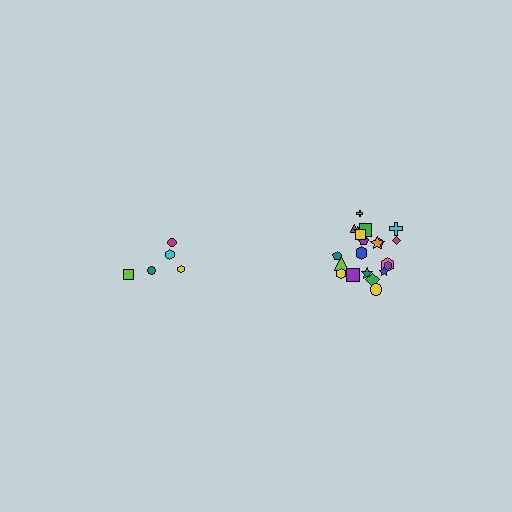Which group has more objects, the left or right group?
The right group.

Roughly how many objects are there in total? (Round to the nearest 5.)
Roughly 25 objects in total.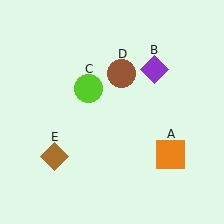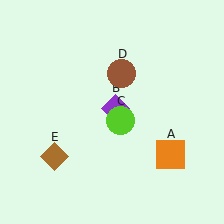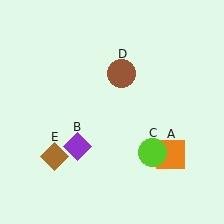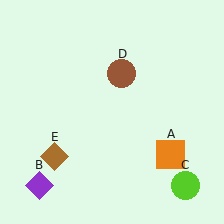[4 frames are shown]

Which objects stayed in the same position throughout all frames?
Orange square (object A) and brown circle (object D) and brown diamond (object E) remained stationary.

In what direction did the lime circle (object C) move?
The lime circle (object C) moved down and to the right.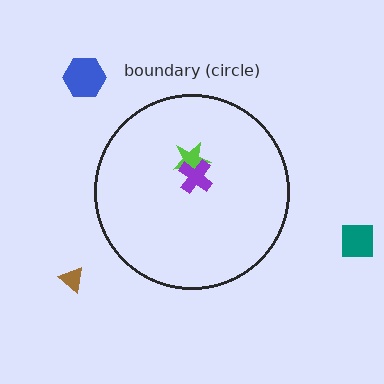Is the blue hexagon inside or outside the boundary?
Outside.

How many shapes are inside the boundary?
2 inside, 3 outside.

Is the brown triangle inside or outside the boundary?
Outside.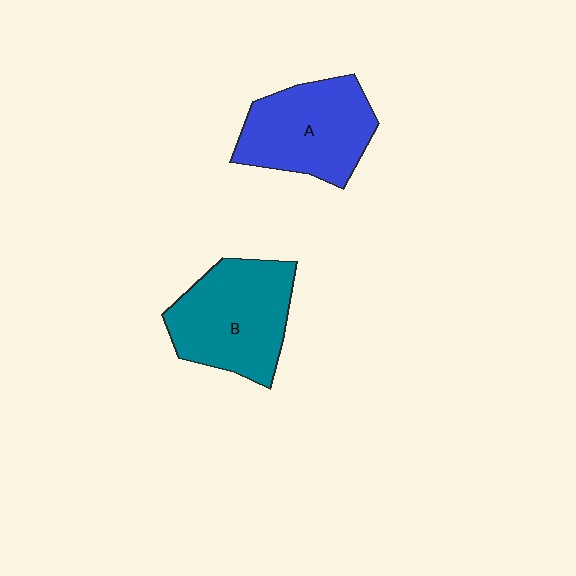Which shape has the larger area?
Shape B (teal).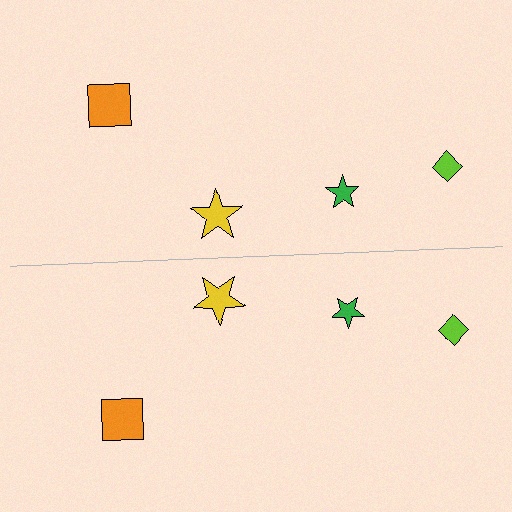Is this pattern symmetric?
Yes, this pattern has bilateral (reflection) symmetry.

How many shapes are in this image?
There are 8 shapes in this image.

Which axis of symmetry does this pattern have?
The pattern has a horizontal axis of symmetry running through the center of the image.